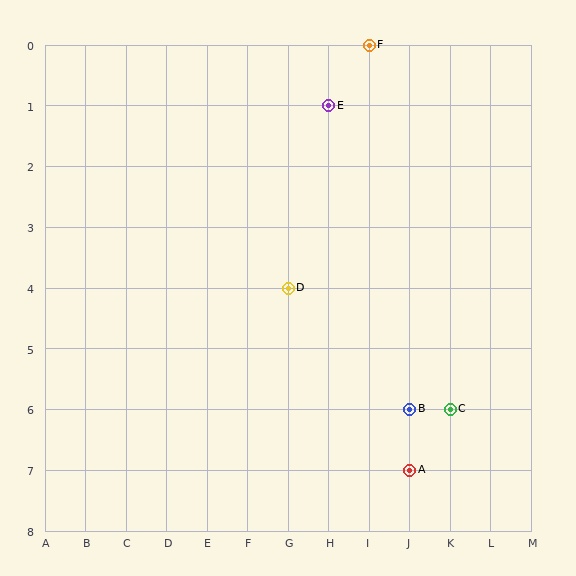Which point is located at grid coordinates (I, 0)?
Point F is at (I, 0).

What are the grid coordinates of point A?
Point A is at grid coordinates (J, 7).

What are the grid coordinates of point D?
Point D is at grid coordinates (G, 4).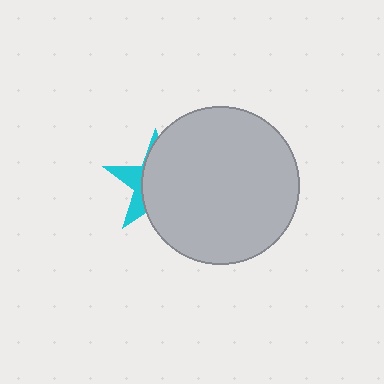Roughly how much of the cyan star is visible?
A small part of it is visible (roughly 30%).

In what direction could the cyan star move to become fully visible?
The cyan star could move left. That would shift it out from behind the light gray circle entirely.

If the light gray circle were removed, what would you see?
You would see the complete cyan star.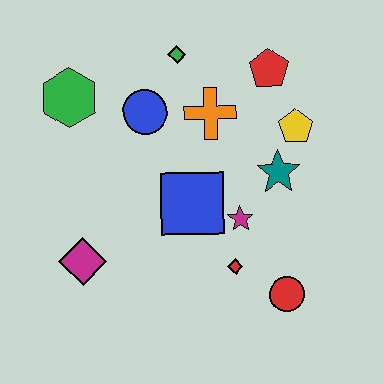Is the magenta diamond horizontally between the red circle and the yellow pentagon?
No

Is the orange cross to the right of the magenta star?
No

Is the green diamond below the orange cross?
No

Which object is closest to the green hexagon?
The blue circle is closest to the green hexagon.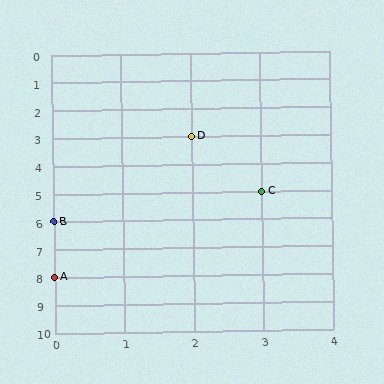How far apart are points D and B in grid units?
Points D and B are 2 columns and 3 rows apart (about 3.6 grid units diagonally).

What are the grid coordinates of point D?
Point D is at grid coordinates (2, 3).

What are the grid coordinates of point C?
Point C is at grid coordinates (3, 5).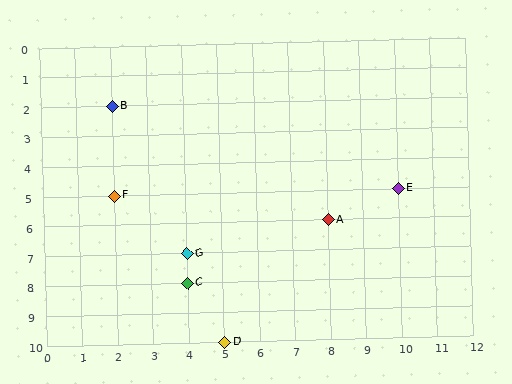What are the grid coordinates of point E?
Point E is at grid coordinates (10, 5).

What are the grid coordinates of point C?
Point C is at grid coordinates (4, 8).